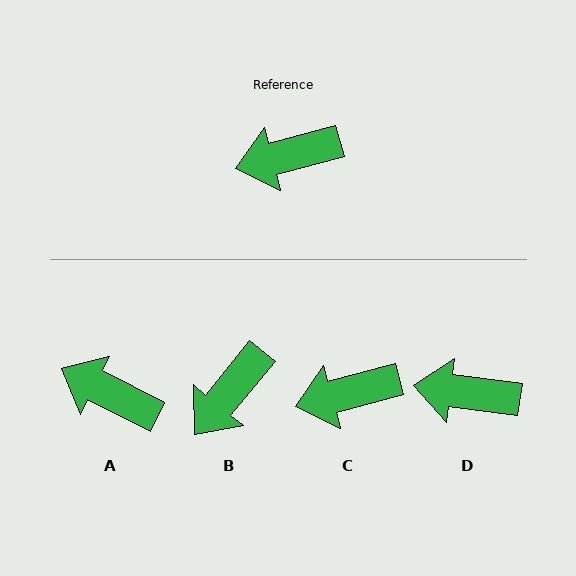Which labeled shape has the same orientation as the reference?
C.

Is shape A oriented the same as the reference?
No, it is off by about 42 degrees.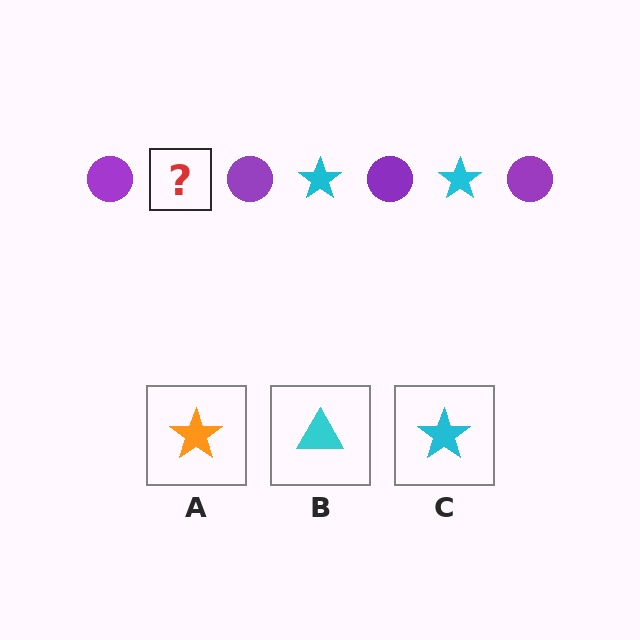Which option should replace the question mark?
Option C.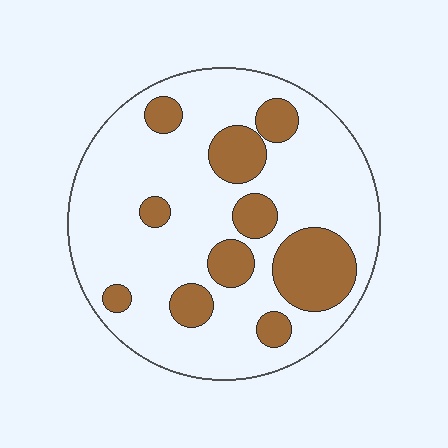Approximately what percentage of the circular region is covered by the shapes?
Approximately 25%.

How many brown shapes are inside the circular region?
10.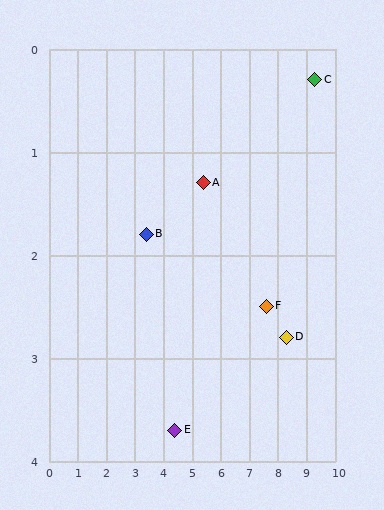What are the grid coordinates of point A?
Point A is at approximately (5.4, 1.3).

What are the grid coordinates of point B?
Point B is at approximately (3.4, 1.8).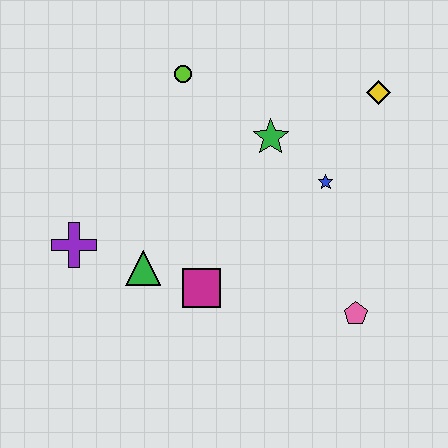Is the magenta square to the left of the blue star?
Yes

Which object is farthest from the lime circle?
The pink pentagon is farthest from the lime circle.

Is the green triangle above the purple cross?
No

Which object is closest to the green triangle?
The magenta square is closest to the green triangle.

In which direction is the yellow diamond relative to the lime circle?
The yellow diamond is to the right of the lime circle.